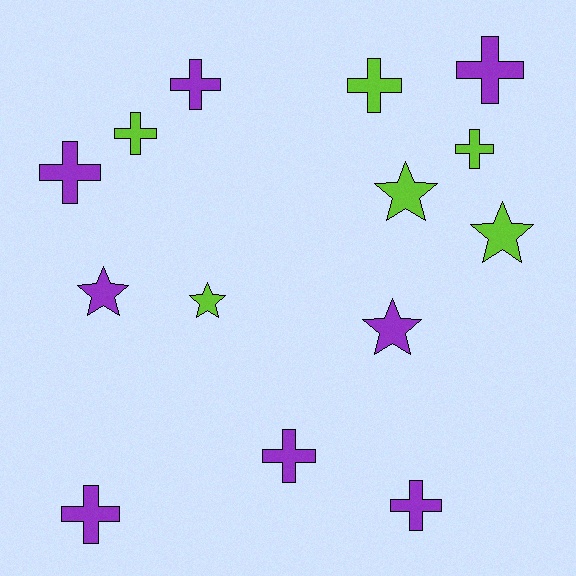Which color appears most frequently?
Purple, with 8 objects.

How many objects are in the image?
There are 14 objects.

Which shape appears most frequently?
Cross, with 9 objects.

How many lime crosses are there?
There are 3 lime crosses.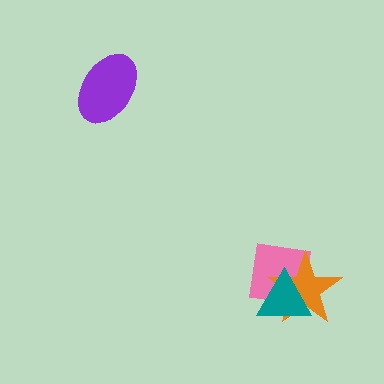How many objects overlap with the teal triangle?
2 objects overlap with the teal triangle.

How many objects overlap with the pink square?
2 objects overlap with the pink square.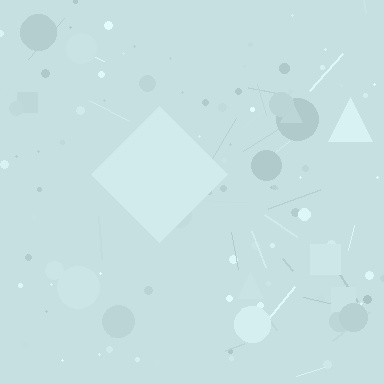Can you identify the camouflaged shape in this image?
The camouflaged shape is a diamond.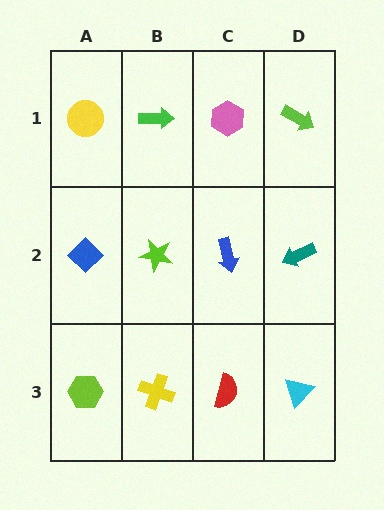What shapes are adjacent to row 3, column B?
A lime star (row 2, column B), a lime hexagon (row 3, column A), a red semicircle (row 3, column C).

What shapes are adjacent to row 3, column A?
A blue diamond (row 2, column A), a yellow cross (row 3, column B).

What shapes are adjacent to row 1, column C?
A blue arrow (row 2, column C), a green arrow (row 1, column B), a lime arrow (row 1, column D).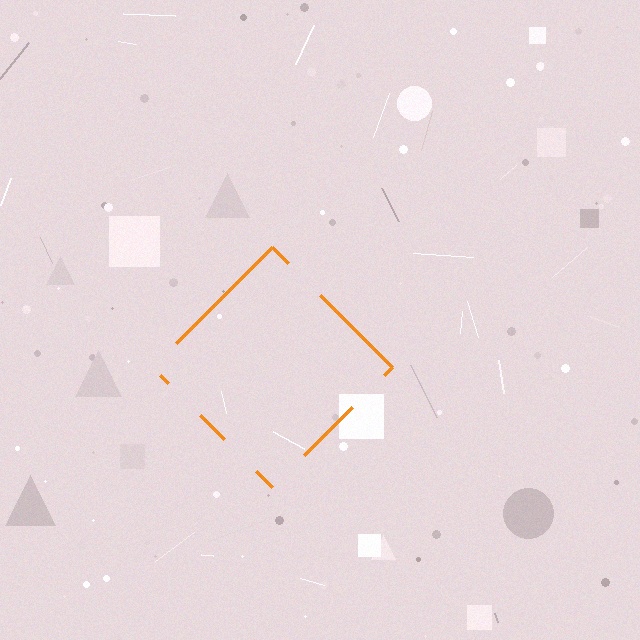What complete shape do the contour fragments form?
The contour fragments form a diamond.